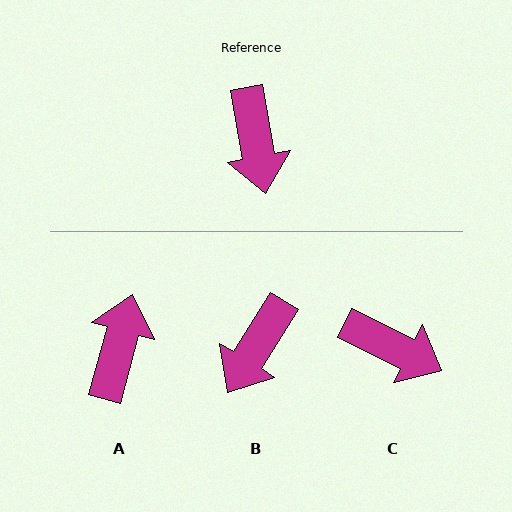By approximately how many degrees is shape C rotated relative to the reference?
Approximately 54 degrees counter-clockwise.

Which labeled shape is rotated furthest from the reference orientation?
A, about 154 degrees away.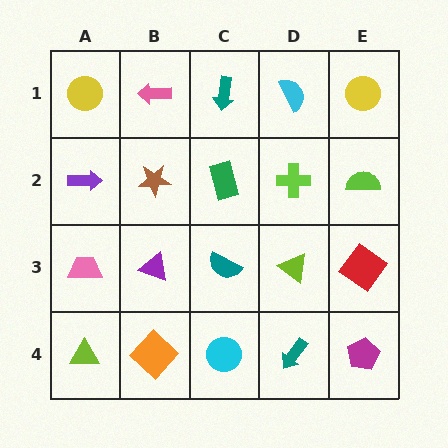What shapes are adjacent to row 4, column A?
A pink trapezoid (row 3, column A), an orange diamond (row 4, column B).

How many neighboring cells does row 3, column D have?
4.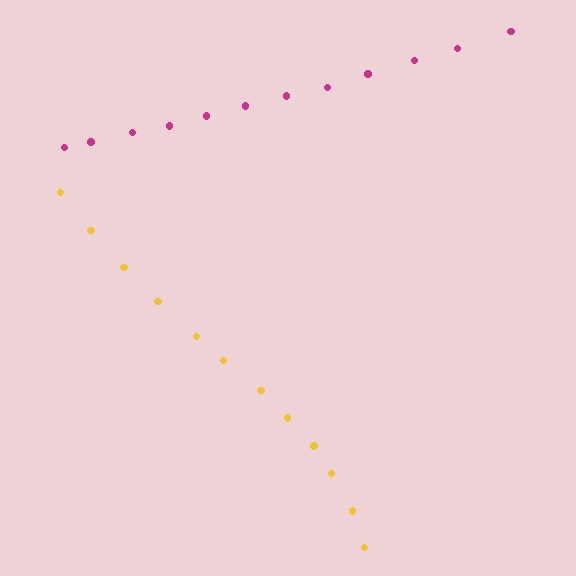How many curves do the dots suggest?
There are 2 distinct paths.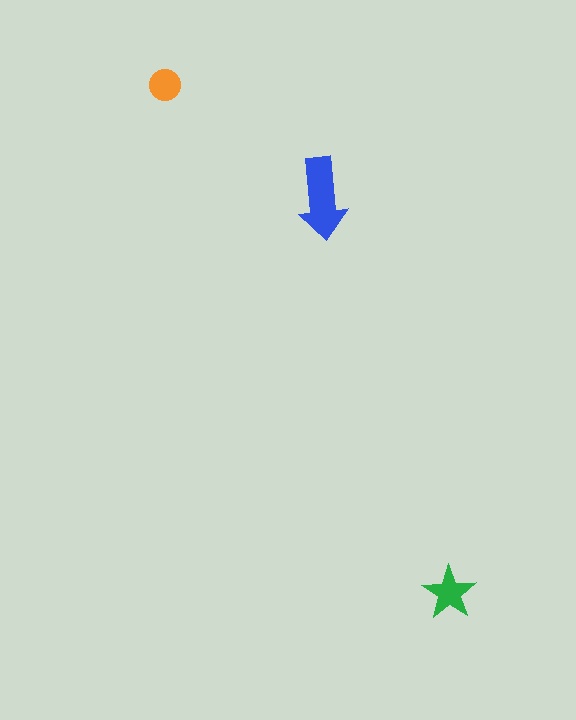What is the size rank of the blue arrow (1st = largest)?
1st.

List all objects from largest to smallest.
The blue arrow, the green star, the orange circle.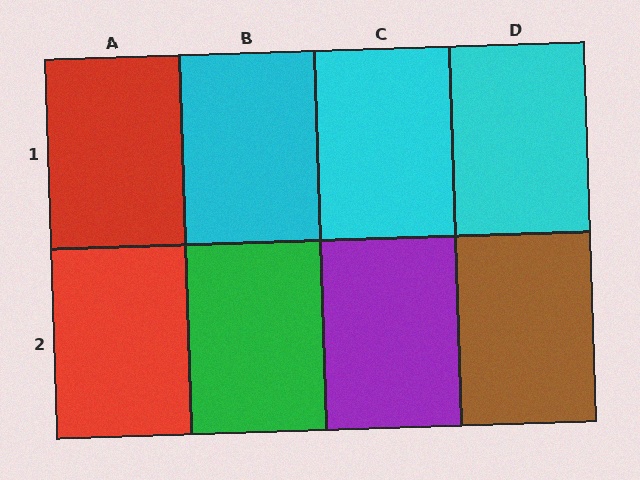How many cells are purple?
1 cell is purple.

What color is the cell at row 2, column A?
Red.